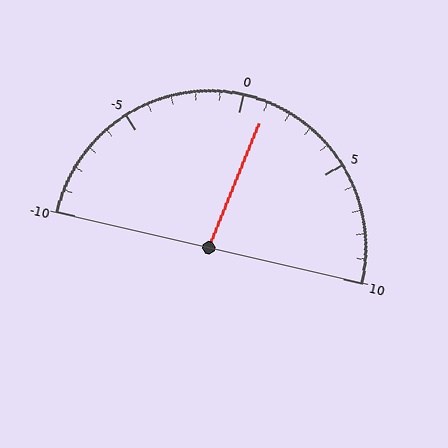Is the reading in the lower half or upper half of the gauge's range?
The reading is in the upper half of the range (-10 to 10).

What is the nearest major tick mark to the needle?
The nearest major tick mark is 0.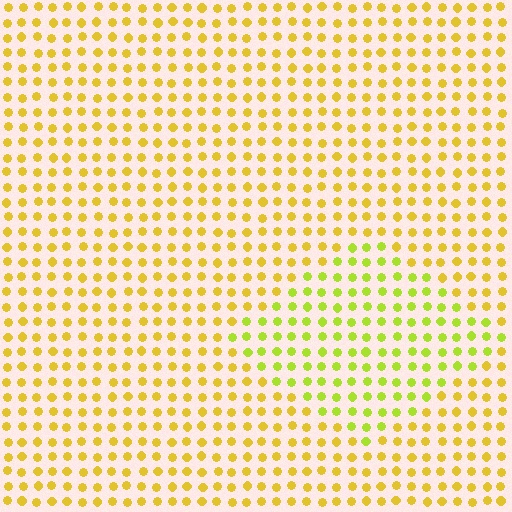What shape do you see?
I see a diamond.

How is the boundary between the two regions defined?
The boundary is defined purely by a slight shift in hue (about 30 degrees). Spacing, size, and orientation are identical on both sides.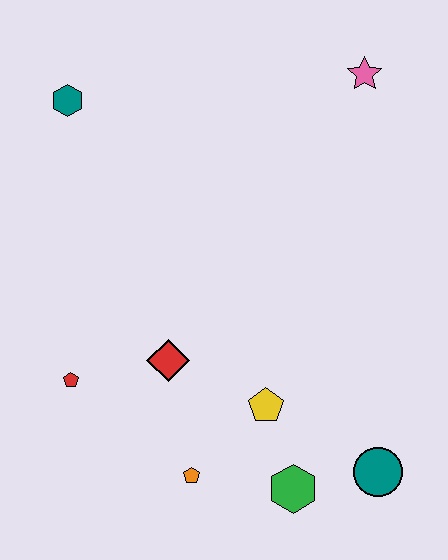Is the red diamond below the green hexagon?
No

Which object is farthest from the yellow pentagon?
The teal hexagon is farthest from the yellow pentagon.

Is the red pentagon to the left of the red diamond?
Yes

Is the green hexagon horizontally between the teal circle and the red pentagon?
Yes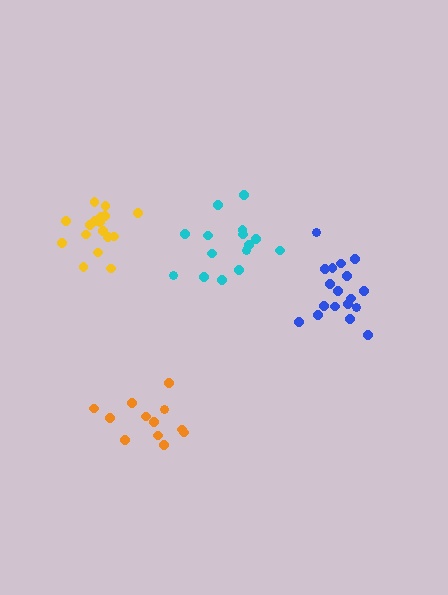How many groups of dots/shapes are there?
There are 4 groups.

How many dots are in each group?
Group 1: 17 dots, Group 2: 12 dots, Group 3: 18 dots, Group 4: 15 dots (62 total).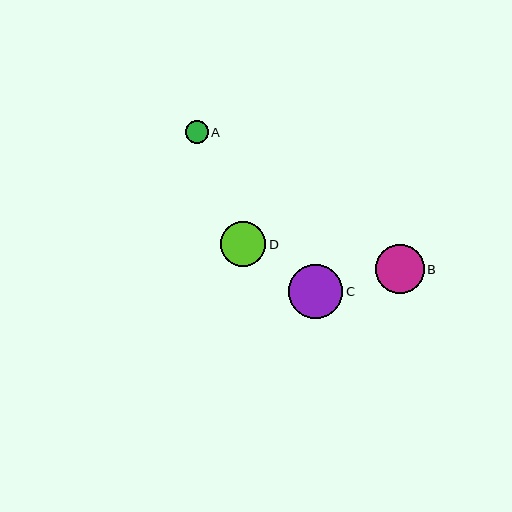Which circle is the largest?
Circle C is the largest with a size of approximately 54 pixels.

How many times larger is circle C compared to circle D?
Circle C is approximately 1.2 times the size of circle D.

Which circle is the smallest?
Circle A is the smallest with a size of approximately 23 pixels.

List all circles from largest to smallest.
From largest to smallest: C, B, D, A.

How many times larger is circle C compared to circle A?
Circle C is approximately 2.4 times the size of circle A.